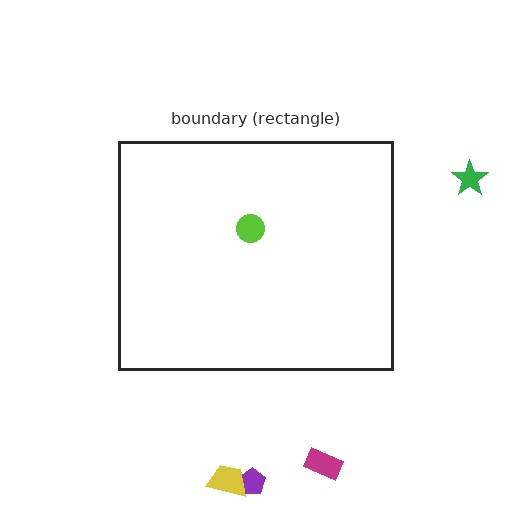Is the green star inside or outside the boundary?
Outside.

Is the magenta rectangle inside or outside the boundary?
Outside.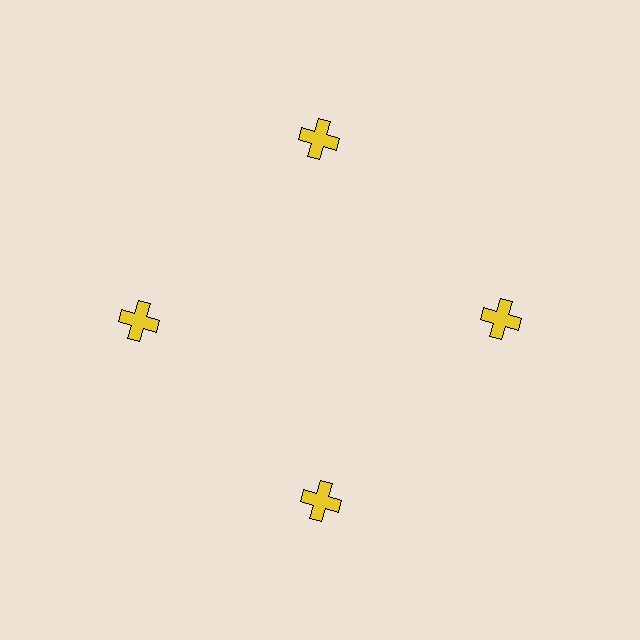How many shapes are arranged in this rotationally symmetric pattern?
There are 4 shapes, arranged in 4 groups of 1.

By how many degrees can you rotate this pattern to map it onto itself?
The pattern maps onto itself every 90 degrees of rotation.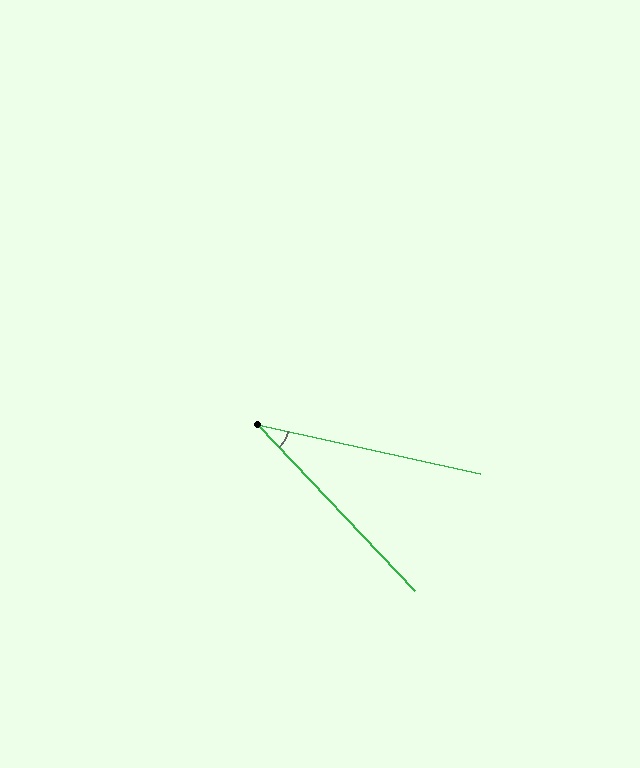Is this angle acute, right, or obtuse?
It is acute.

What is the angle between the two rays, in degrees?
Approximately 34 degrees.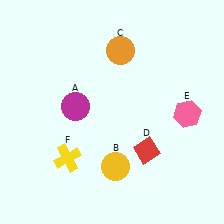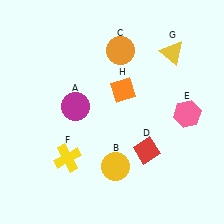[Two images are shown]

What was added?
A yellow triangle (G), an orange diamond (H) were added in Image 2.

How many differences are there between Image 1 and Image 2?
There are 2 differences between the two images.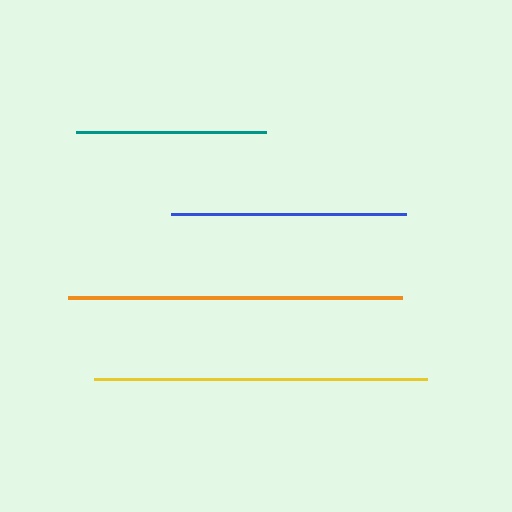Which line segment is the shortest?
The teal line is the shortest at approximately 190 pixels.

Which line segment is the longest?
The orange line is the longest at approximately 334 pixels.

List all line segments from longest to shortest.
From longest to shortest: orange, yellow, blue, teal.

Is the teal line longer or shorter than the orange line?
The orange line is longer than the teal line.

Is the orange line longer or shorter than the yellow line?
The orange line is longer than the yellow line.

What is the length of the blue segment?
The blue segment is approximately 235 pixels long.